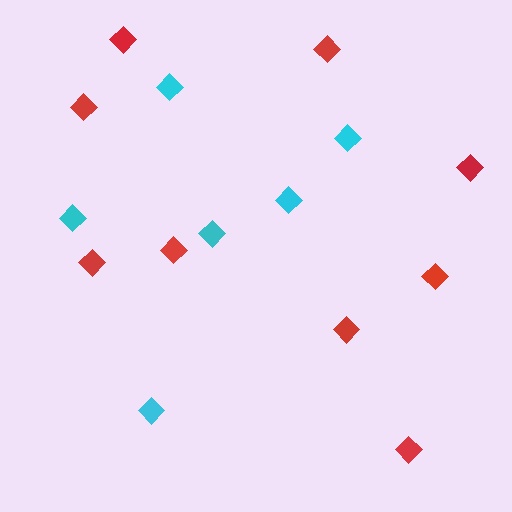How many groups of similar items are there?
There are 2 groups: one group of cyan diamonds (6) and one group of red diamonds (9).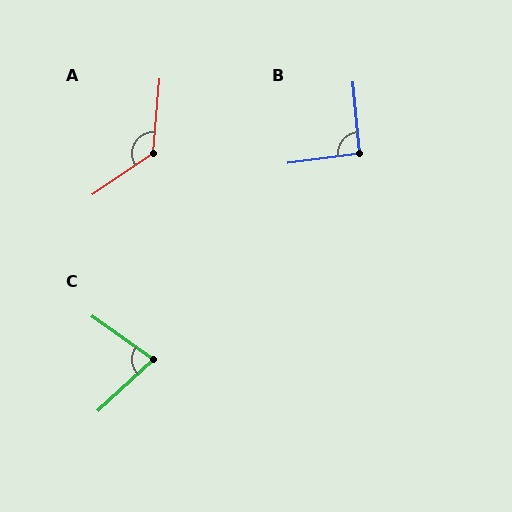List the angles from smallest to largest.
C (78°), B (93°), A (129°).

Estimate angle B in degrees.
Approximately 93 degrees.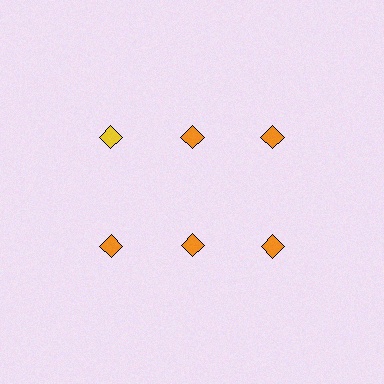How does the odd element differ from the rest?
It has a different color: yellow instead of orange.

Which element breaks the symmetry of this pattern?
The yellow diamond in the top row, leftmost column breaks the symmetry. All other shapes are orange diamonds.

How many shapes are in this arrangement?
There are 6 shapes arranged in a grid pattern.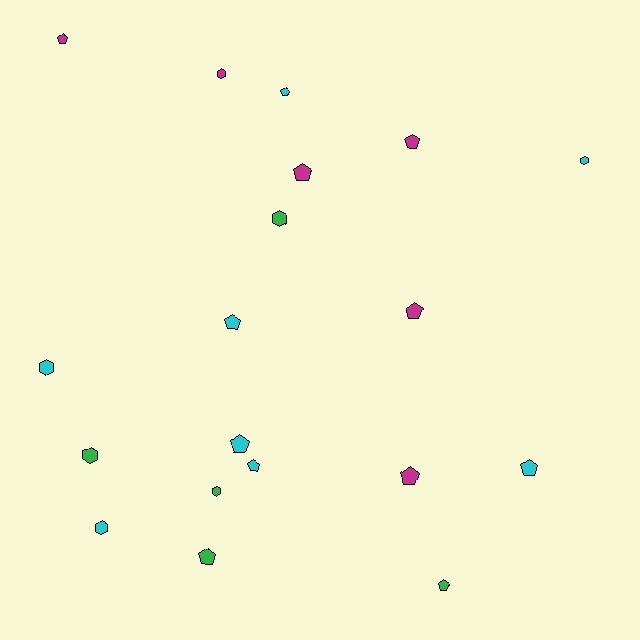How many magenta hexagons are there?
There is 1 magenta hexagon.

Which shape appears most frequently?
Pentagon, with 12 objects.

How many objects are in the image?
There are 19 objects.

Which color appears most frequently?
Cyan, with 8 objects.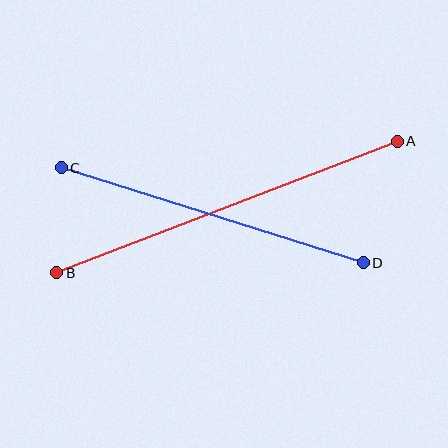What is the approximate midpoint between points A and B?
The midpoint is at approximately (227, 207) pixels.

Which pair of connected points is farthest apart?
Points A and B are farthest apart.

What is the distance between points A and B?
The distance is approximately 365 pixels.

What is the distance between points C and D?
The distance is approximately 317 pixels.